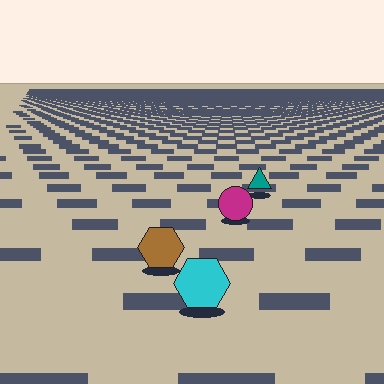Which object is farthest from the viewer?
The teal triangle is farthest from the viewer. It appears smaller and the ground texture around it is denser.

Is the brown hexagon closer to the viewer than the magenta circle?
Yes. The brown hexagon is closer — you can tell from the texture gradient: the ground texture is coarser near it.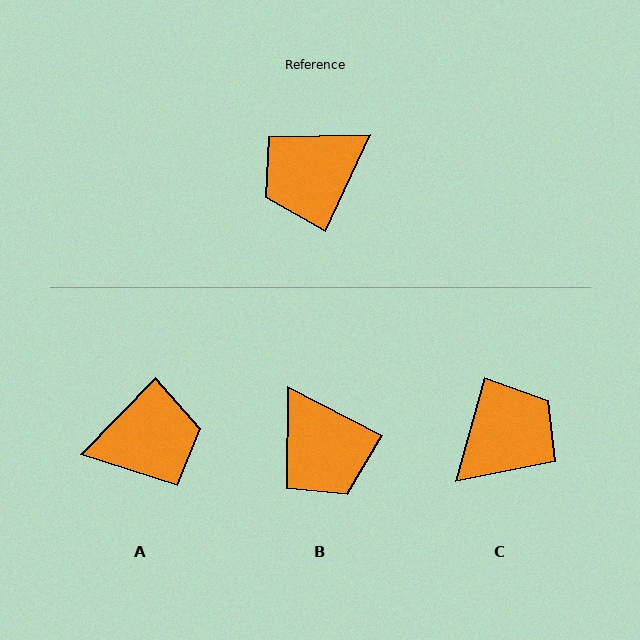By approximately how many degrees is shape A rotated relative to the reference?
Approximately 161 degrees counter-clockwise.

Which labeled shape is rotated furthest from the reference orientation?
C, about 170 degrees away.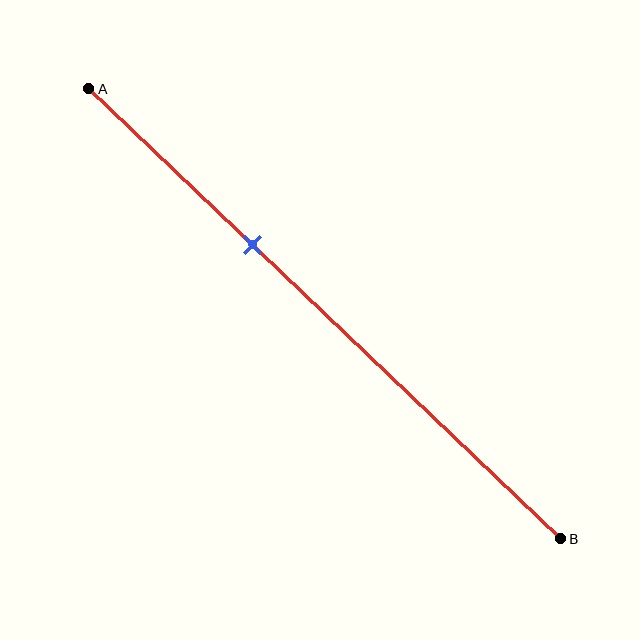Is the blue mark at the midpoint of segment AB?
No, the mark is at about 35% from A, not at the 50% midpoint.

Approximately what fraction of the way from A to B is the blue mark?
The blue mark is approximately 35% of the way from A to B.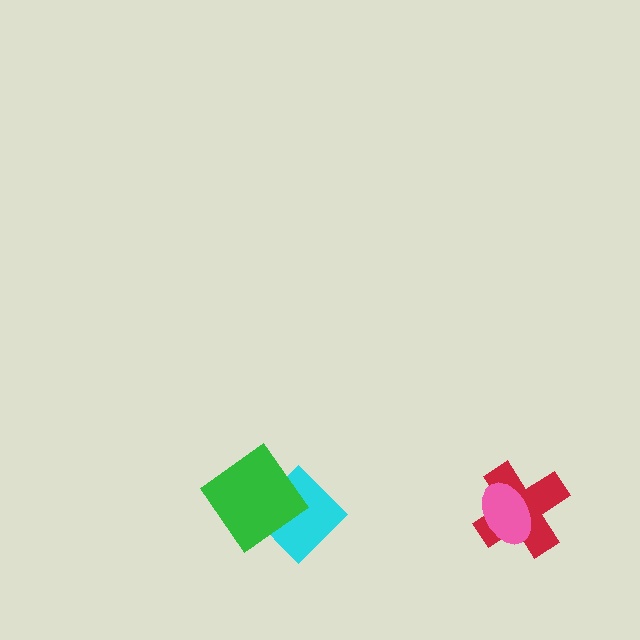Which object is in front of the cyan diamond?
The green diamond is in front of the cyan diamond.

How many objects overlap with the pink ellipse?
1 object overlaps with the pink ellipse.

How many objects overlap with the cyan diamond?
1 object overlaps with the cyan diamond.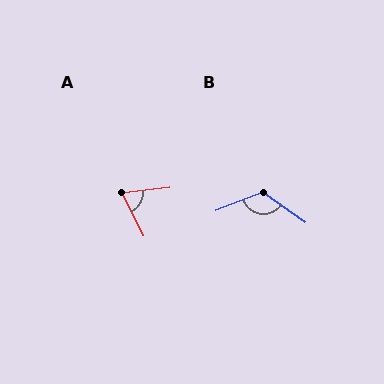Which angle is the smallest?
A, at approximately 69 degrees.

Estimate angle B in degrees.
Approximately 123 degrees.